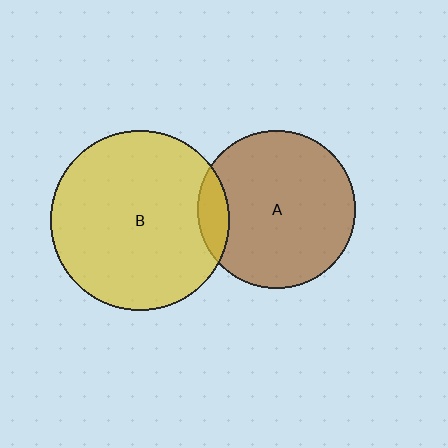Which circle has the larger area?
Circle B (yellow).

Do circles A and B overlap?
Yes.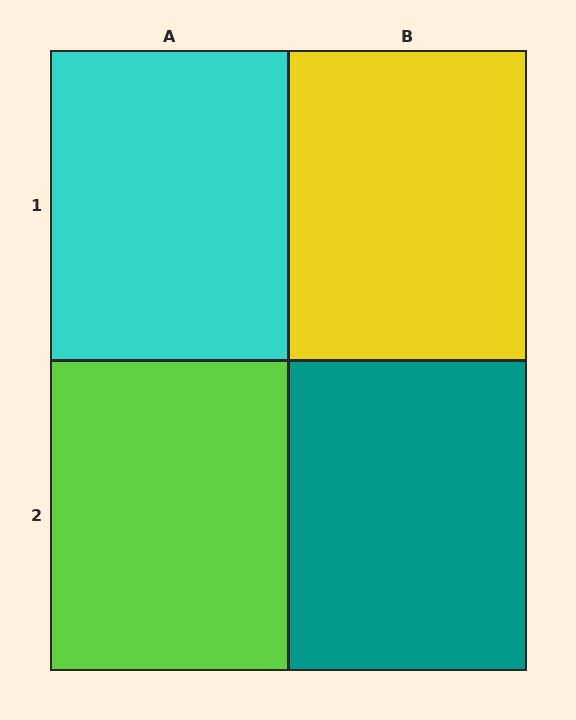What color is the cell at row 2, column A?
Lime.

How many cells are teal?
1 cell is teal.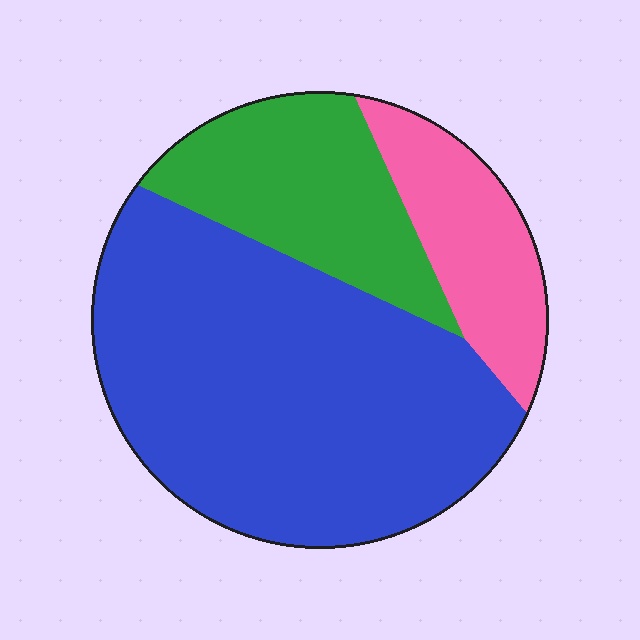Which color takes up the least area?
Pink, at roughly 15%.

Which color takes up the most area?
Blue, at roughly 60%.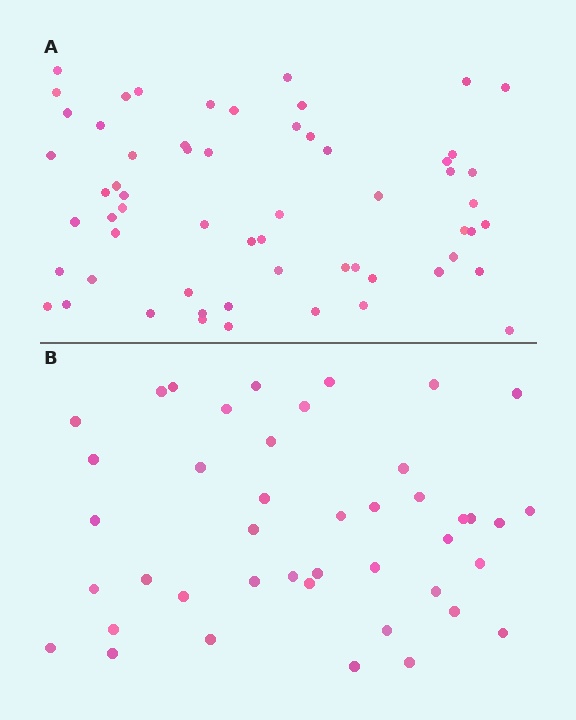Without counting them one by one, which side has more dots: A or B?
Region A (the top region) has more dots.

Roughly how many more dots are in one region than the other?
Region A has approximately 15 more dots than region B.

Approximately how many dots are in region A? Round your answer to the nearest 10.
About 60 dots.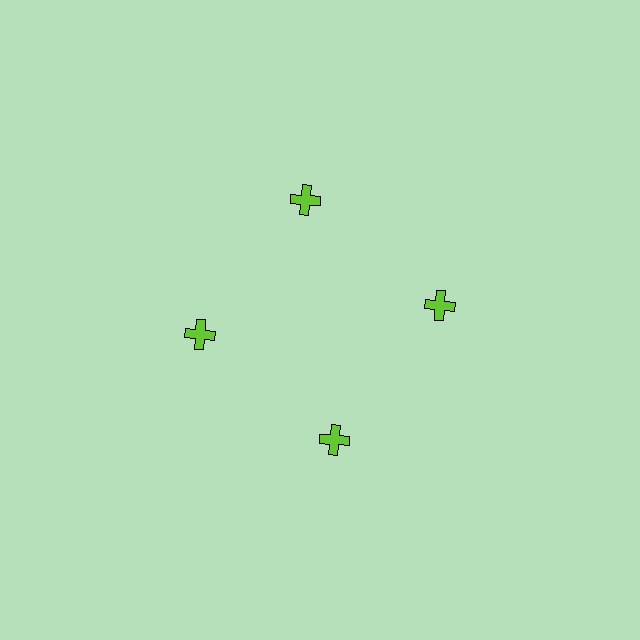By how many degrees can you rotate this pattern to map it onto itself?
The pattern maps onto itself every 90 degrees of rotation.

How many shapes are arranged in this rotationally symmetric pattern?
There are 4 shapes, arranged in 4 groups of 1.